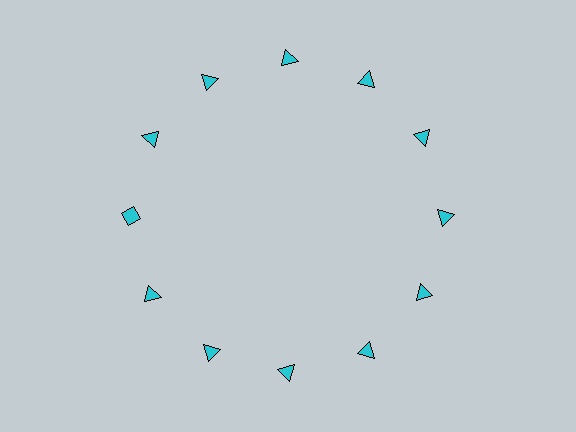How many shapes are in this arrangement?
There are 12 shapes arranged in a ring pattern.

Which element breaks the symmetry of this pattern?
The cyan diamond at roughly the 9 o'clock position breaks the symmetry. All other shapes are cyan triangles.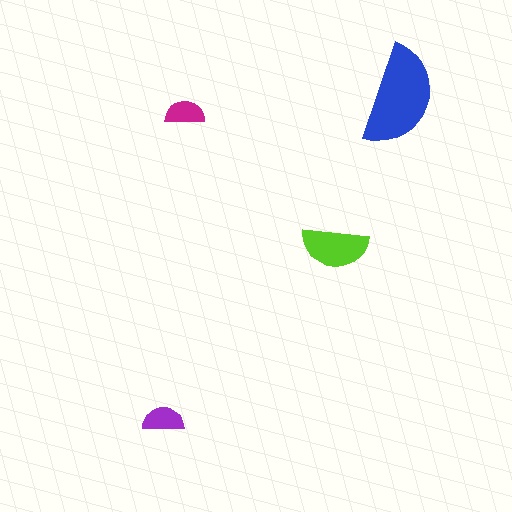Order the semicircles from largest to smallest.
the blue one, the lime one, the purple one, the magenta one.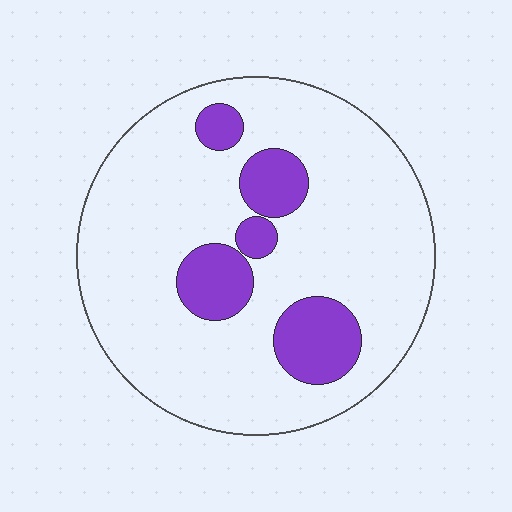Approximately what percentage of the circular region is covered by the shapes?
Approximately 20%.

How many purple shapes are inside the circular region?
5.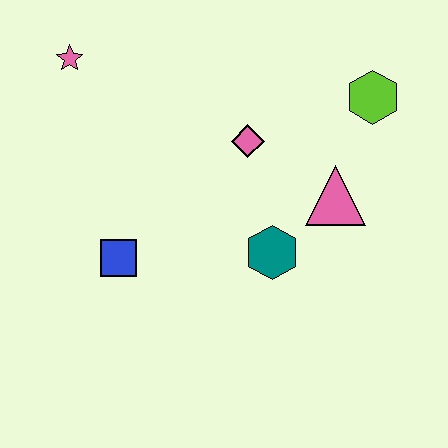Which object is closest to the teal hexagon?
The pink triangle is closest to the teal hexagon.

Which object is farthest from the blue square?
The lime hexagon is farthest from the blue square.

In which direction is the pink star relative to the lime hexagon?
The pink star is to the left of the lime hexagon.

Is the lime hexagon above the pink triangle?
Yes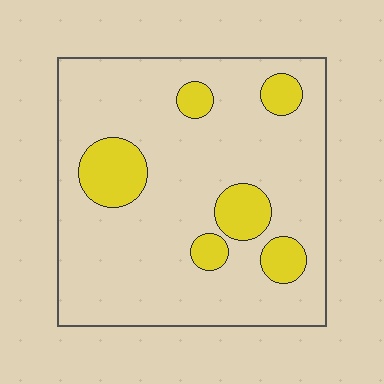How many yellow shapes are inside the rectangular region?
6.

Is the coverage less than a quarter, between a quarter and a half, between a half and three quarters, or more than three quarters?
Less than a quarter.